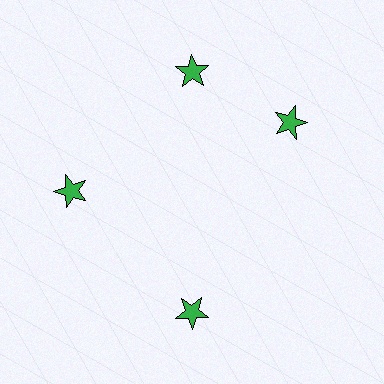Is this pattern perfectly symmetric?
No. The 4 green stars are arranged in a ring, but one element near the 3 o'clock position is rotated out of alignment along the ring, breaking the 4-fold rotational symmetry.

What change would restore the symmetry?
The symmetry would be restored by rotating it back into even spacing with its neighbors so that all 4 stars sit at equal angles and equal distance from the center.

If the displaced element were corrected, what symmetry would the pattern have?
It would have 4-fold rotational symmetry — the pattern would map onto itself every 90 degrees.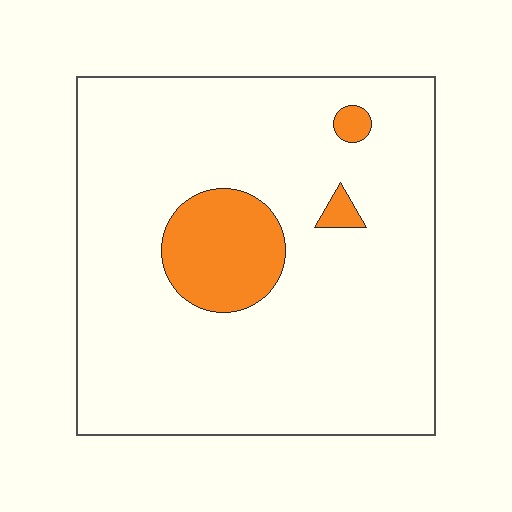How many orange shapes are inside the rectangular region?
3.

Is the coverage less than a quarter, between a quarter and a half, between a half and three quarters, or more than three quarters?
Less than a quarter.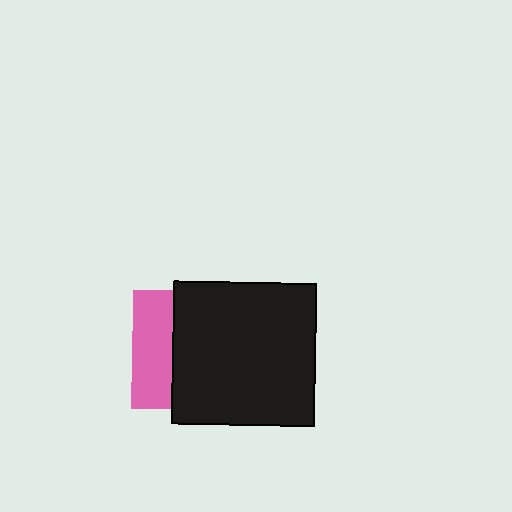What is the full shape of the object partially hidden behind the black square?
The partially hidden object is a pink square.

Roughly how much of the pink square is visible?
A small part of it is visible (roughly 33%).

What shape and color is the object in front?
The object in front is a black square.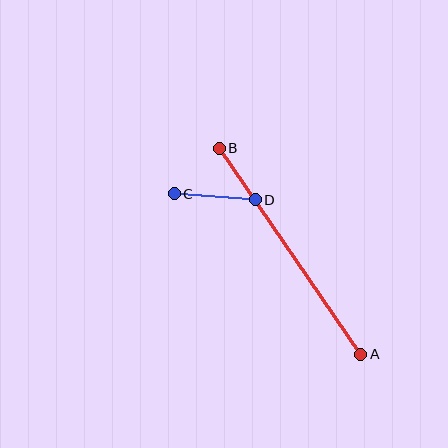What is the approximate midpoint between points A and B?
The midpoint is at approximately (290, 251) pixels.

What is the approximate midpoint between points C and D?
The midpoint is at approximately (215, 197) pixels.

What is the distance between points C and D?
The distance is approximately 81 pixels.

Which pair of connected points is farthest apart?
Points A and B are farthest apart.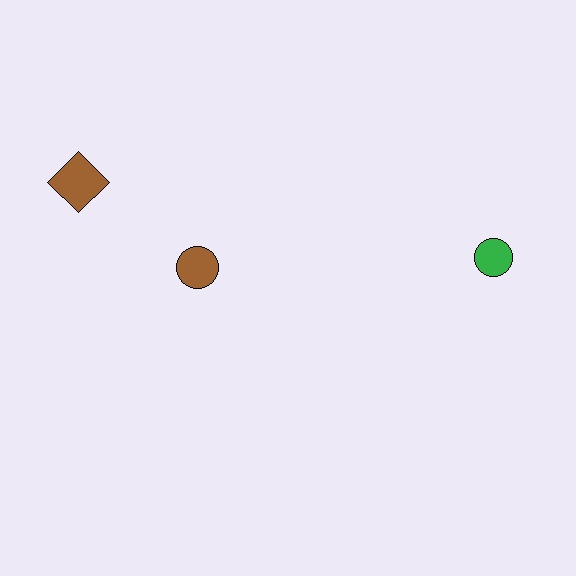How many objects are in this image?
There are 3 objects.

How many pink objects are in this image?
There are no pink objects.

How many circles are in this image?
There are 2 circles.